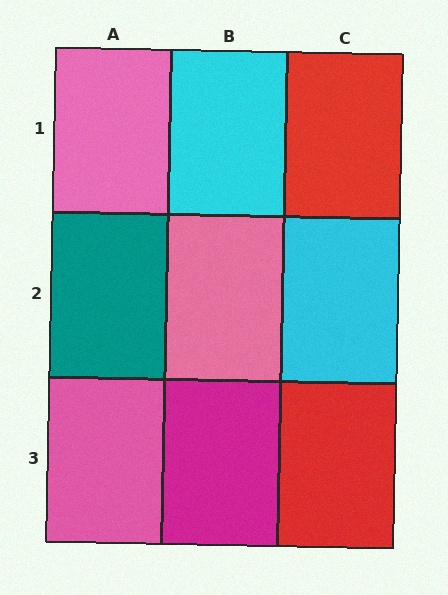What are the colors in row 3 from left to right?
Pink, magenta, red.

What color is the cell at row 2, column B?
Pink.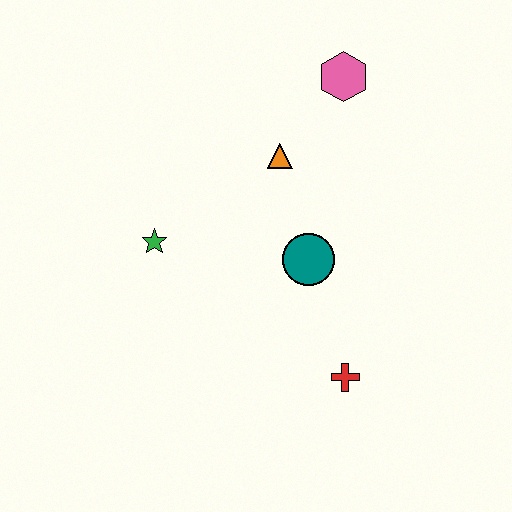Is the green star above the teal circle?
Yes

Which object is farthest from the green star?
The pink hexagon is farthest from the green star.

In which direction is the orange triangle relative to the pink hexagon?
The orange triangle is below the pink hexagon.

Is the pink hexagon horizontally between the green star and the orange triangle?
No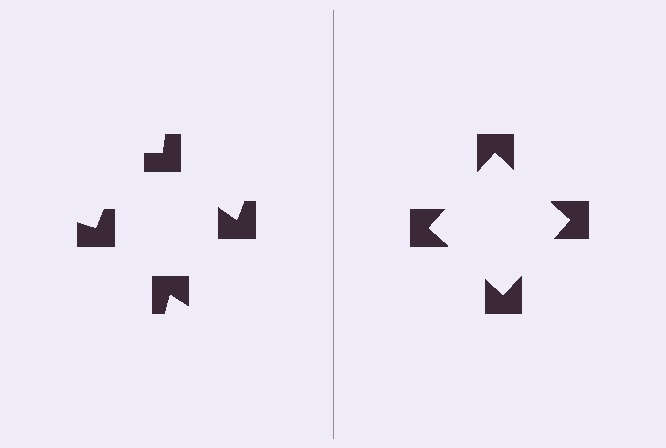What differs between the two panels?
The notched squares are positioned identically on both sides; only the wedge orientations differ. On the right they align to a square; on the left they are misaligned.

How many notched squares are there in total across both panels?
8 — 4 on each side.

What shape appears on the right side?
An illusory square.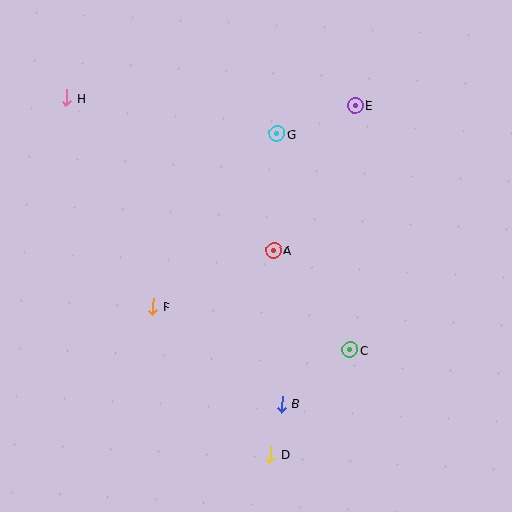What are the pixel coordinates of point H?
Point H is at (67, 98).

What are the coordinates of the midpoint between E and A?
The midpoint between E and A is at (314, 178).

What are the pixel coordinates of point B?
Point B is at (282, 404).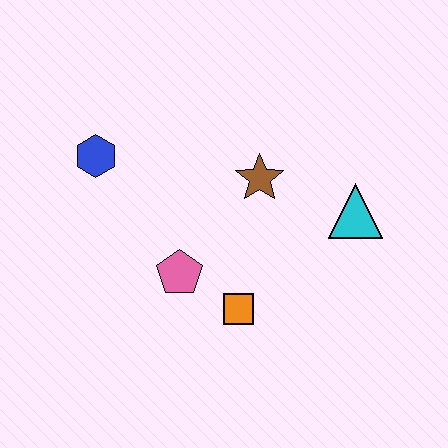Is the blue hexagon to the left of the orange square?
Yes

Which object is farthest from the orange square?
The blue hexagon is farthest from the orange square.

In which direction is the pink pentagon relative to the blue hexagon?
The pink pentagon is below the blue hexagon.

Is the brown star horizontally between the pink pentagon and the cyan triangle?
Yes